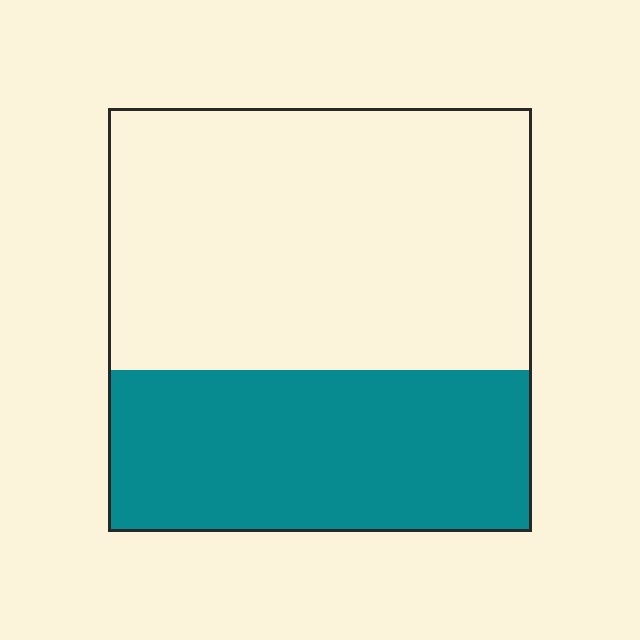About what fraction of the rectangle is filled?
About three eighths (3/8).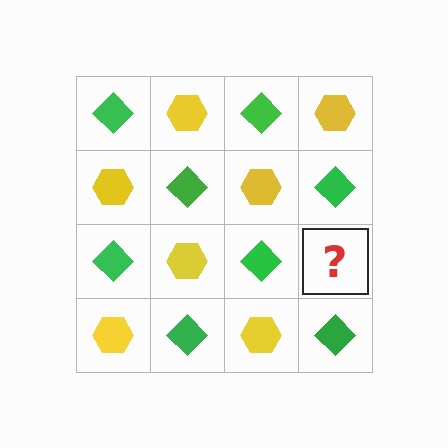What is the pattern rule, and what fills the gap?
The rule is that it alternates green diamond and yellow hexagon in a checkerboard pattern. The gap should be filled with a yellow hexagon.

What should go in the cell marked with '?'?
The missing cell should contain a yellow hexagon.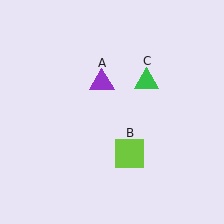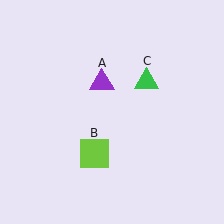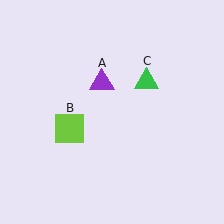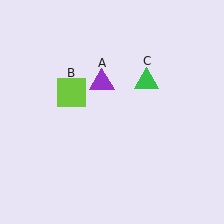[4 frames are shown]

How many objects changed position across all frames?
1 object changed position: lime square (object B).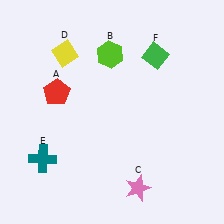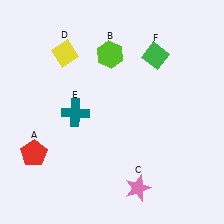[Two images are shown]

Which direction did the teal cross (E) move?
The teal cross (E) moved up.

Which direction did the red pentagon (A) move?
The red pentagon (A) moved down.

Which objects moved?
The objects that moved are: the red pentagon (A), the teal cross (E).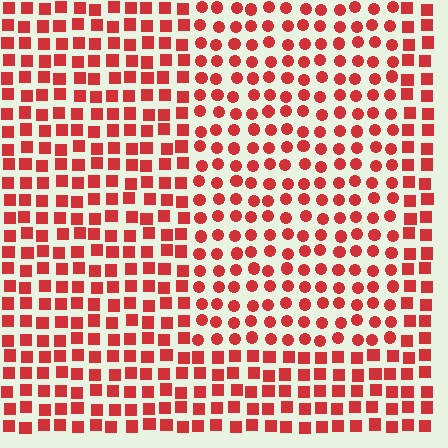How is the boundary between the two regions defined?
The boundary is defined by a change in element shape: circles inside vs. squares outside. All elements share the same color and spacing.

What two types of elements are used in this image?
The image uses circles inside the rectangle region and squares outside it.